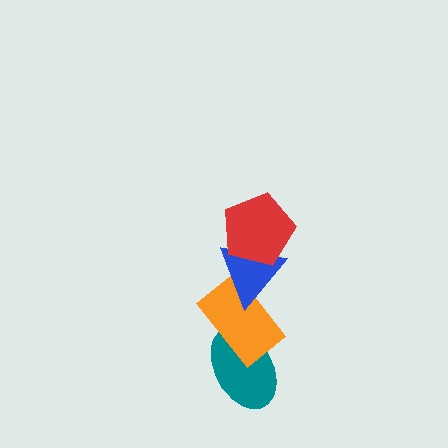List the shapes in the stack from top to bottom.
From top to bottom: the red pentagon, the blue triangle, the orange rectangle, the teal ellipse.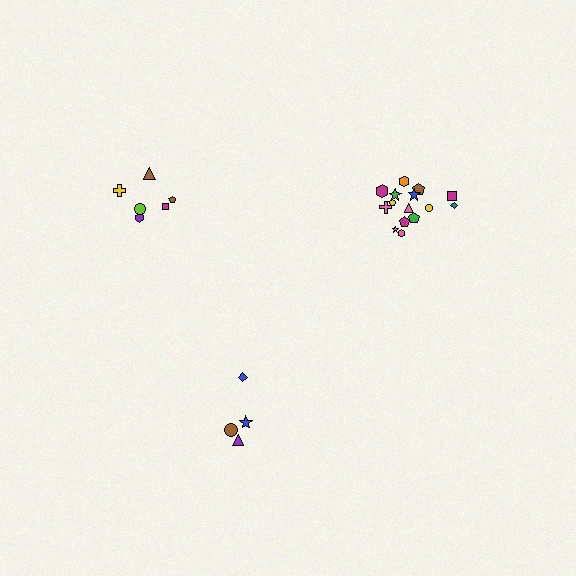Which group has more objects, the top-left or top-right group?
The top-right group.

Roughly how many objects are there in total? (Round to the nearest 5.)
Roughly 25 objects in total.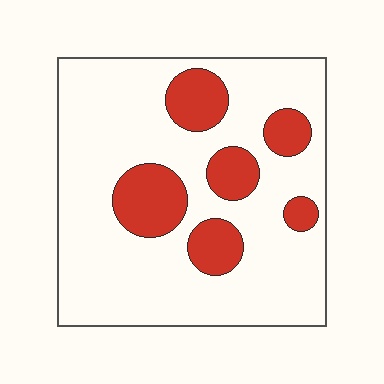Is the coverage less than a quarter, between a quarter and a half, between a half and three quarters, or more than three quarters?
Less than a quarter.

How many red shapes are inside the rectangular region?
6.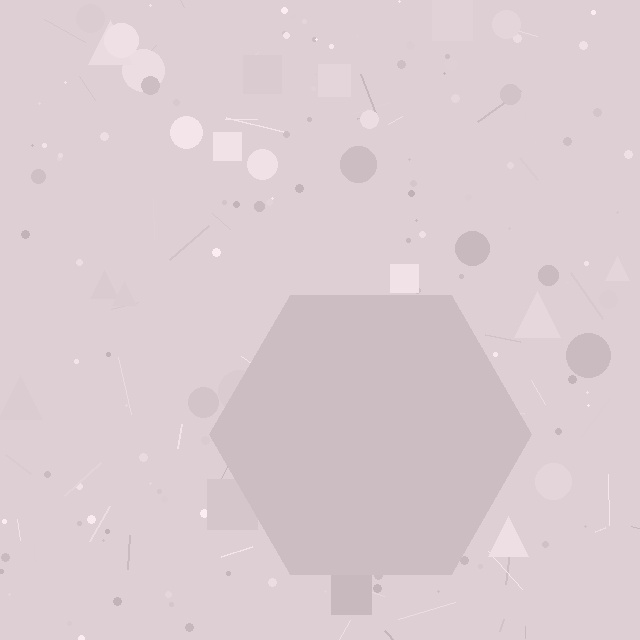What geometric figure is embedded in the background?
A hexagon is embedded in the background.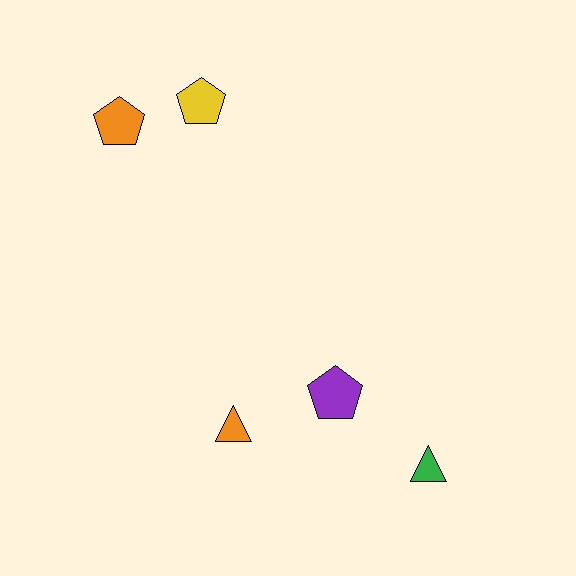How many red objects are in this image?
There are no red objects.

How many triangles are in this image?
There are 2 triangles.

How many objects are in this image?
There are 5 objects.